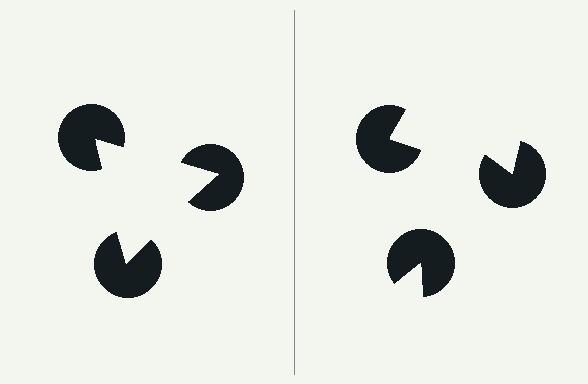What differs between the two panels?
The pac-man discs are positioned identically on both sides; only the wedge orientations differ. On the left they align to a triangle; on the right they are misaligned.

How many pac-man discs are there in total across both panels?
6 — 3 on each side.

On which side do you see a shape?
An illusory triangle appears on the left side. On the right side the wedge cuts are rotated, so no coherent shape forms.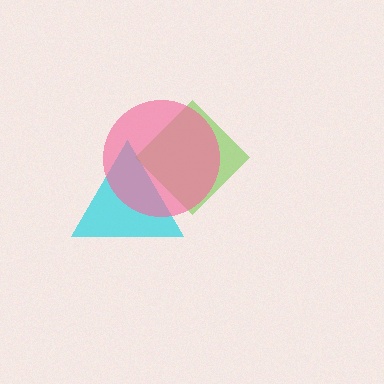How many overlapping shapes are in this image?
There are 3 overlapping shapes in the image.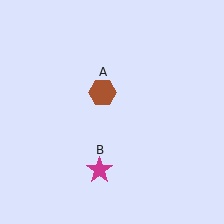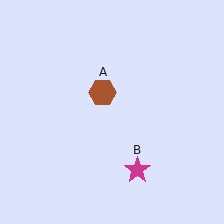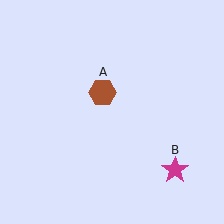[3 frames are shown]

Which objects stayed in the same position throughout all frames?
Brown hexagon (object A) remained stationary.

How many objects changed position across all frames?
1 object changed position: magenta star (object B).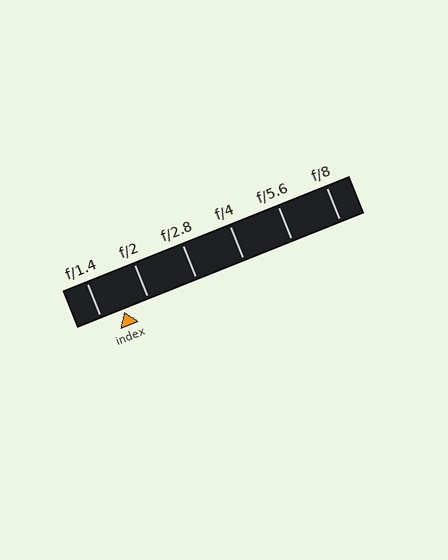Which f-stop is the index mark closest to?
The index mark is closest to f/1.4.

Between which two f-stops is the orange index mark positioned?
The index mark is between f/1.4 and f/2.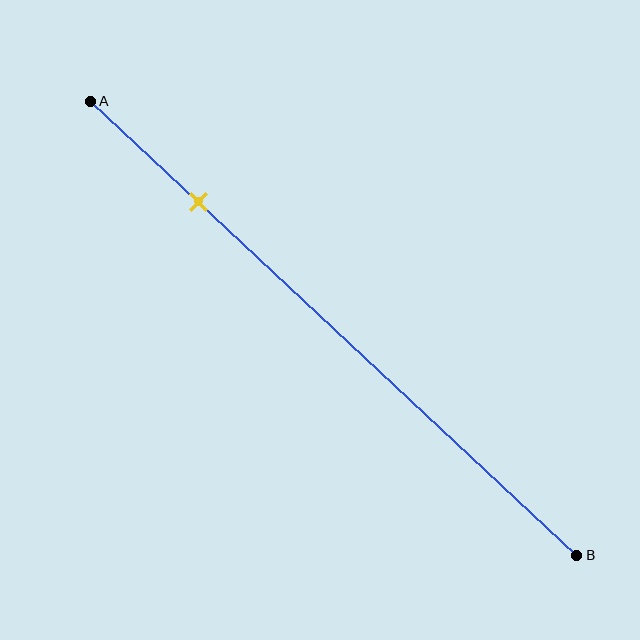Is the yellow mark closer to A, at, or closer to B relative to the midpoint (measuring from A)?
The yellow mark is closer to point A than the midpoint of segment AB.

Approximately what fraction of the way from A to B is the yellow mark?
The yellow mark is approximately 20% of the way from A to B.